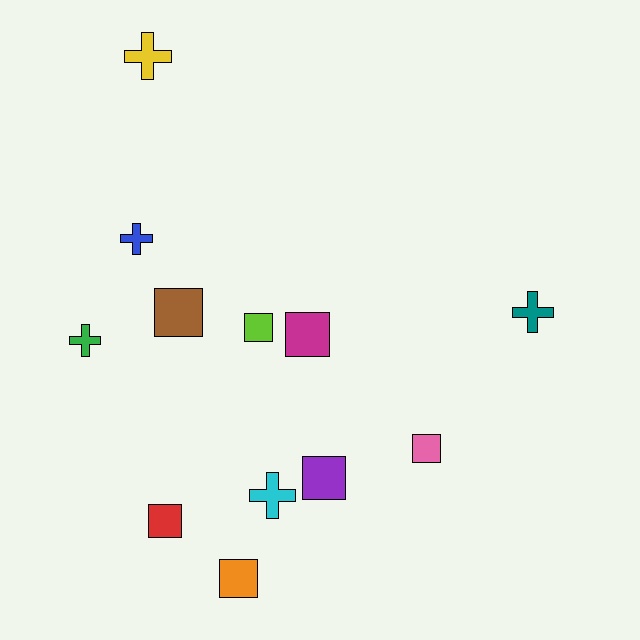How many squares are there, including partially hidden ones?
There are 7 squares.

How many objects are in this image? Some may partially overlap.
There are 12 objects.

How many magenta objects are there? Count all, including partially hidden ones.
There is 1 magenta object.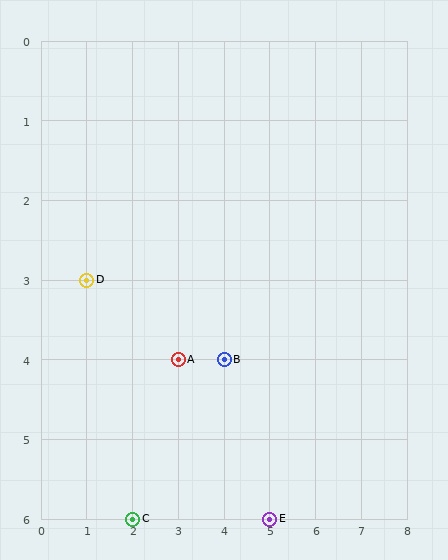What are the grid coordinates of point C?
Point C is at grid coordinates (2, 6).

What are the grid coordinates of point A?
Point A is at grid coordinates (3, 4).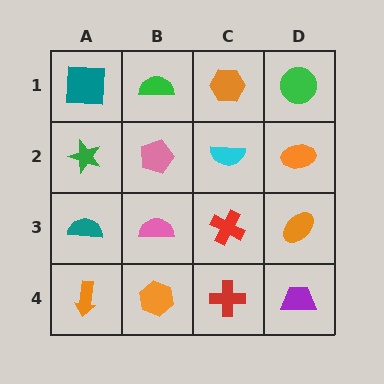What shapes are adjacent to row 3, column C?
A cyan semicircle (row 2, column C), a red cross (row 4, column C), a pink semicircle (row 3, column B), an orange ellipse (row 3, column D).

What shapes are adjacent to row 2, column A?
A teal square (row 1, column A), a teal semicircle (row 3, column A), a pink pentagon (row 2, column B).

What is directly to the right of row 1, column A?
A green semicircle.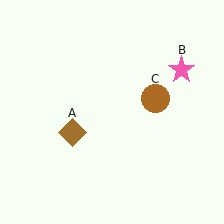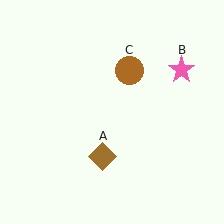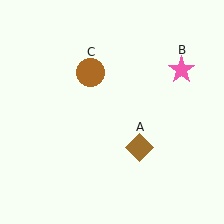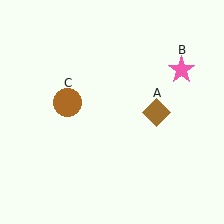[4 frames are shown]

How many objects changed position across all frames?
2 objects changed position: brown diamond (object A), brown circle (object C).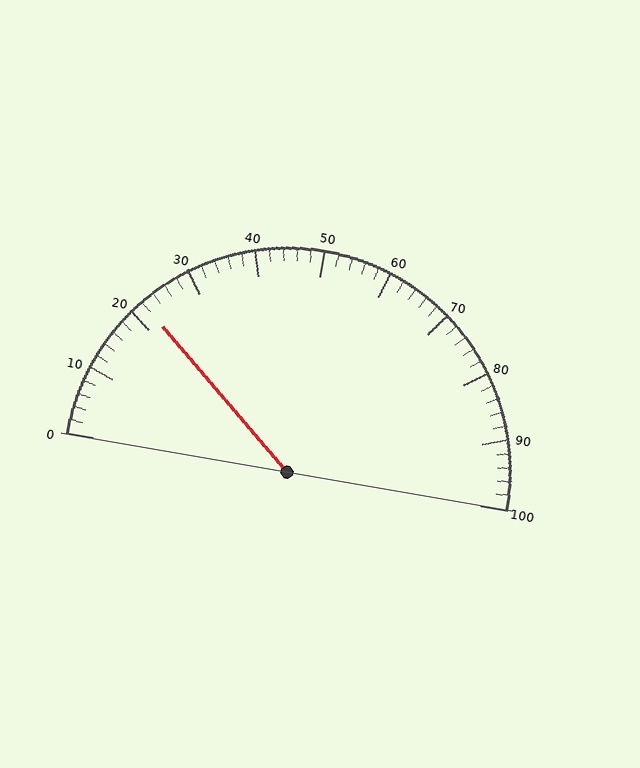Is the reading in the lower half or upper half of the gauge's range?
The reading is in the lower half of the range (0 to 100).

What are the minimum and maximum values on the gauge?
The gauge ranges from 0 to 100.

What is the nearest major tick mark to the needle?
The nearest major tick mark is 20.